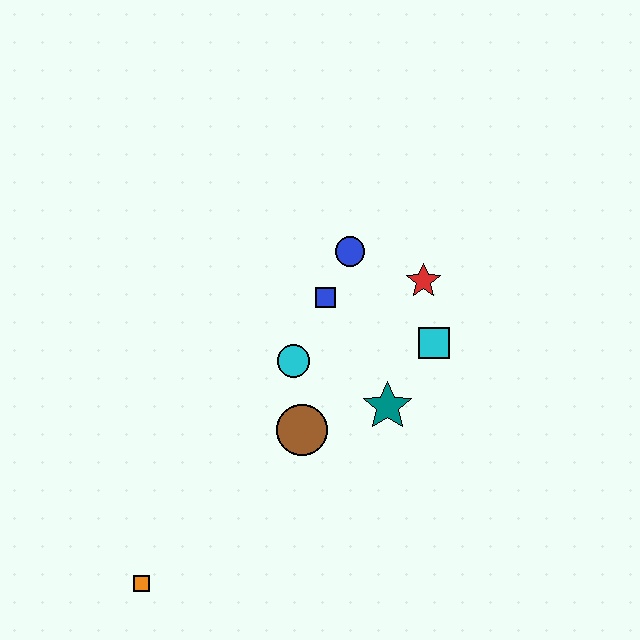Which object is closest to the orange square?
The brown circle is closest to the orange square.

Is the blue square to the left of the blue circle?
Yes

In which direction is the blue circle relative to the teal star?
The blue circle is above the teal star.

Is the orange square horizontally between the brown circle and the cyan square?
No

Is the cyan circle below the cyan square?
Yes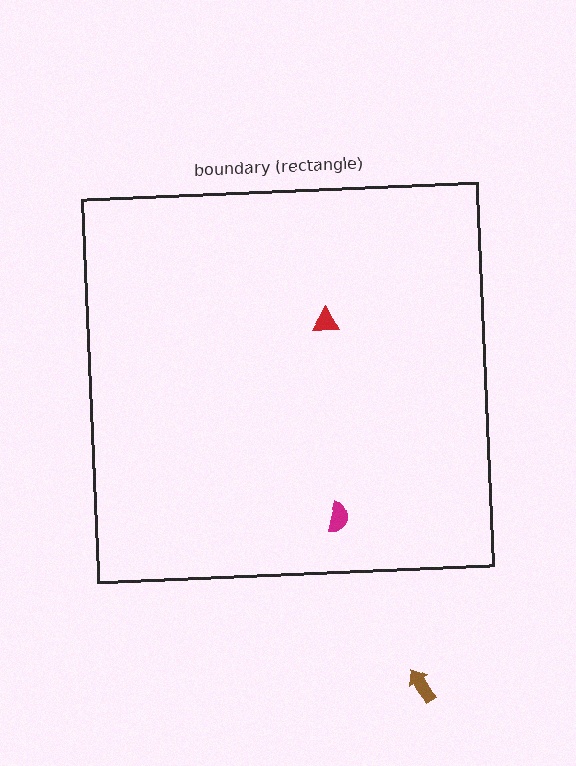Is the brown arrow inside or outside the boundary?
Outside.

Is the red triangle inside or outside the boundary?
Inside.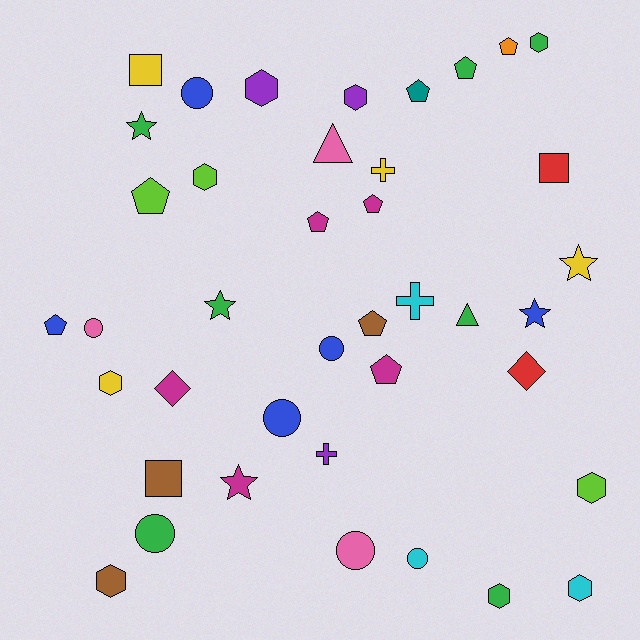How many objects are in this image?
There are 40 objects.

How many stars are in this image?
There are 5 stars.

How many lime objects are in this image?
There are 3 lime objects.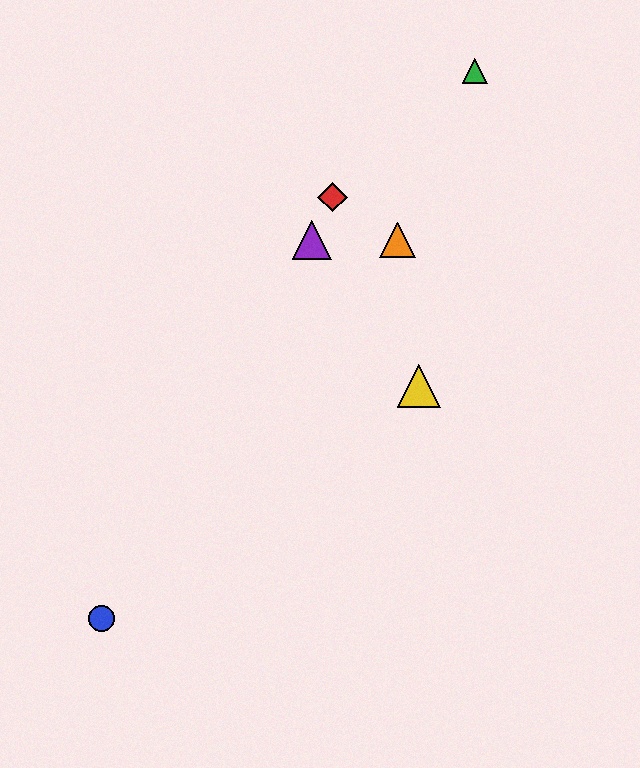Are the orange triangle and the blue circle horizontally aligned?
No, the orange triangle is at y≈240 and the blue circle is at y≈619.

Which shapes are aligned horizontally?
The purple triangle, the orange triangle are aligned horizontally.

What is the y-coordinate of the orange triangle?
The orange triangle is at y≈240.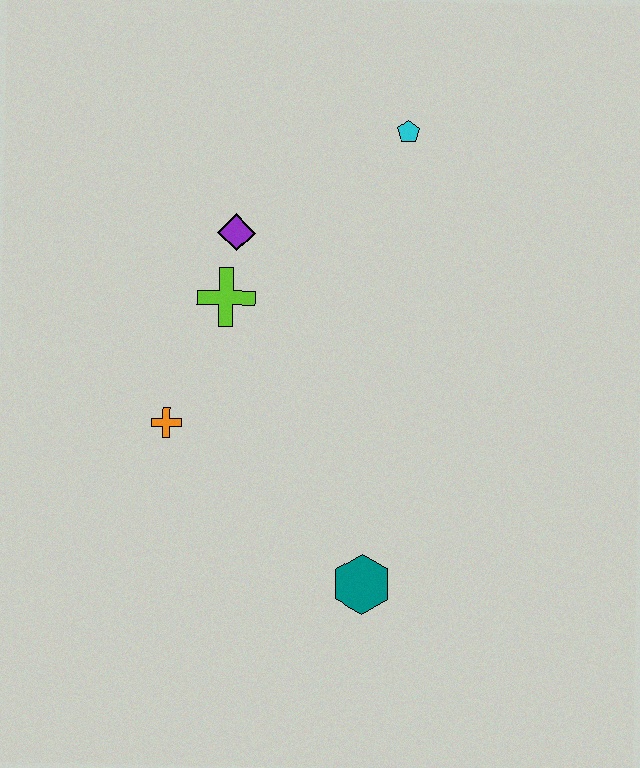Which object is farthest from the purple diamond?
The teal hexagon is farthest from the purple diamond.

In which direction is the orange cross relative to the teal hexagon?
The orange cross is to the left of the teal hexagon.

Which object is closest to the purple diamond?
The lime cross is closest to the purple diamond.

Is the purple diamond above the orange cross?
Yes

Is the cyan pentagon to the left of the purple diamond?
No